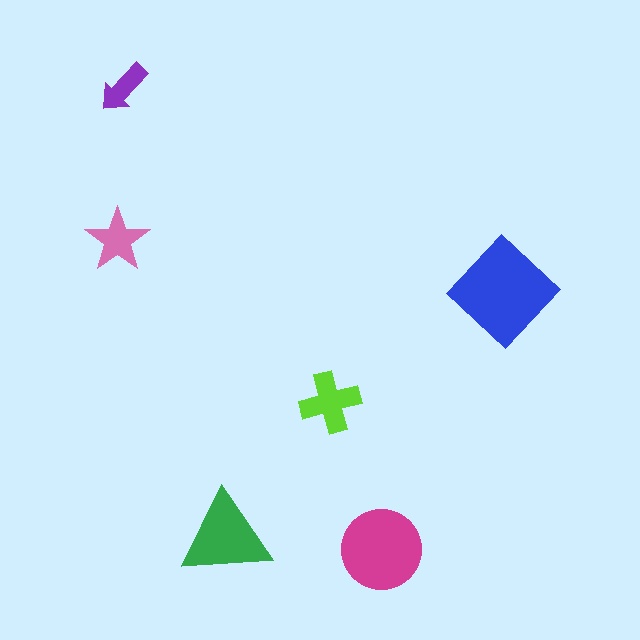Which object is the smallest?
The purple arrow.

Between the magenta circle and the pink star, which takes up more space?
The magenta circle.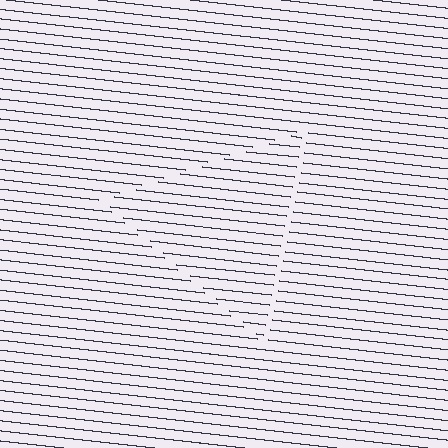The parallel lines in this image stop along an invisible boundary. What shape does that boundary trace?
An illusory triangle. The interior of the shape contains the same grating, shifted by half a period — the contour is defined by the phase discontinuity where line-ends from the inner and outer gratings abut.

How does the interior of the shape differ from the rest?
The interior of the shape contains the same grating, shifted by half a period — the contour is defined by the phase discontinuity where line-ends from the inner and outer gratings abut.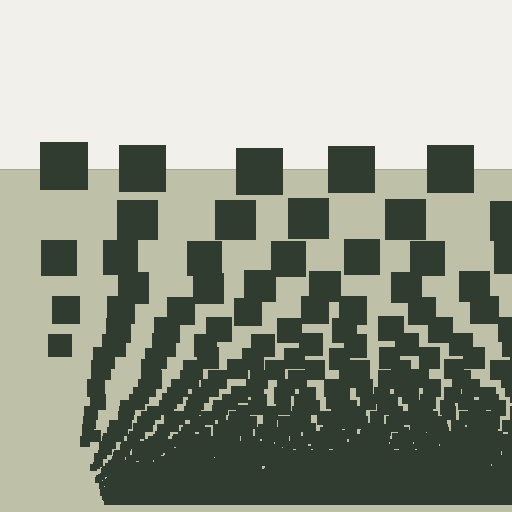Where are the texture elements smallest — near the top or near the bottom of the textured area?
Near the bottom.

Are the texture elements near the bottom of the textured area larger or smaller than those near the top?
Smaller. The gradient is inverted — elements near the bottom are smaller and denser.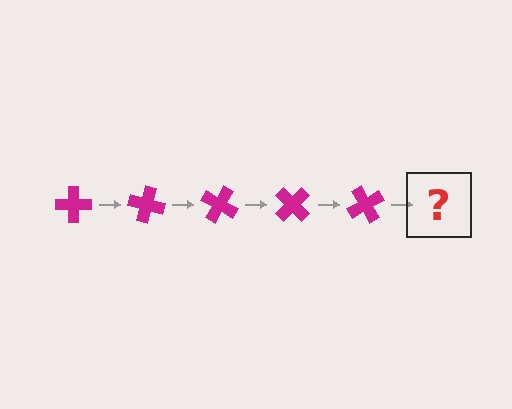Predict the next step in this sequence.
The next step is a magenta cross rotated 75 degrees.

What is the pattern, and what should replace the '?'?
The pattern is that the cross rotates 15 degrees each step. The '?' should be a magenta cross rotated 75 degrees.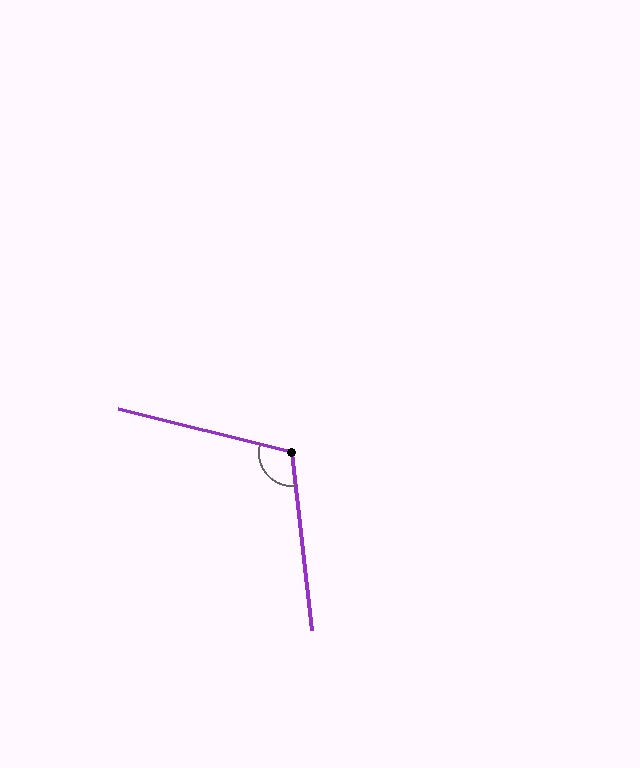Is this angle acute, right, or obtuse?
It is obtuse.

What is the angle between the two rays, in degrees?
Approximately 111 degrees.